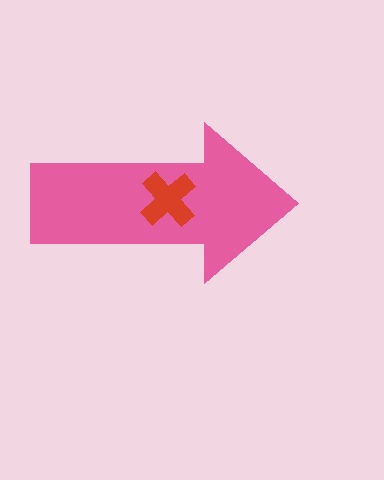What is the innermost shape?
The red cross.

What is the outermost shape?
The pink arrow.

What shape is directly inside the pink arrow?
The red cross.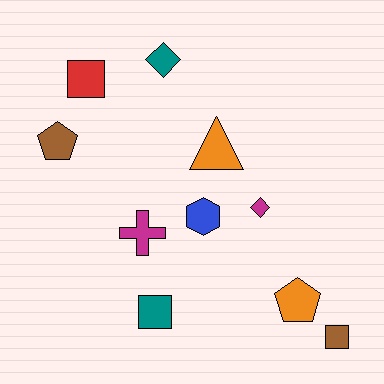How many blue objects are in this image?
There is 1 blue object.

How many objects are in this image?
There are 10 objects.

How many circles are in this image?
There are no circles.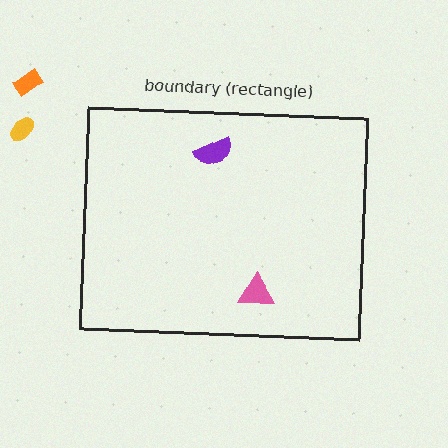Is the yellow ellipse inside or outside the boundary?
Outside.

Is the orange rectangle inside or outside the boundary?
Outside.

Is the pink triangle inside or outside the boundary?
Inside.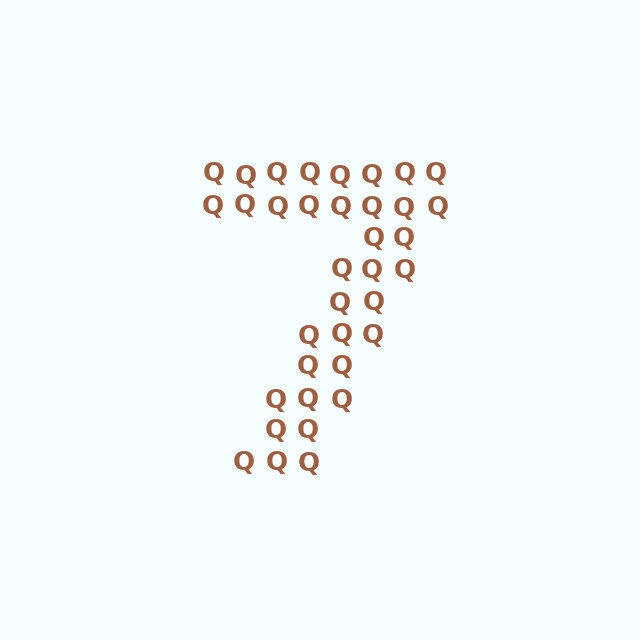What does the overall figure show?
The overall figure shows the digit 7.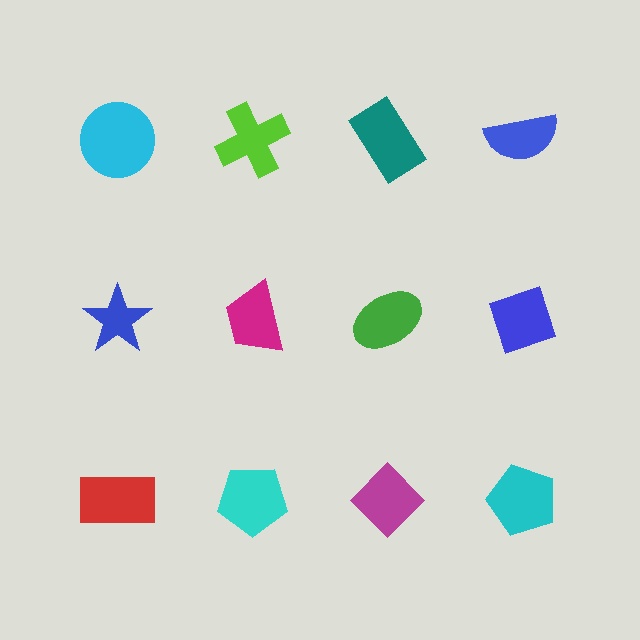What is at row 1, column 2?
A lime cross.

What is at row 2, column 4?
A blue diamond.